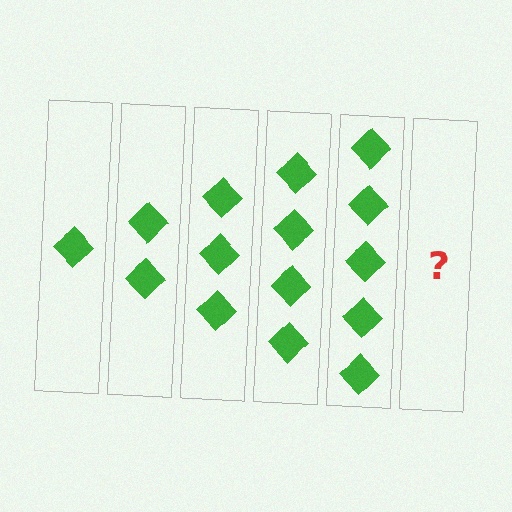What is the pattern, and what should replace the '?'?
The pattern is that each step adds one more diamond. The '?' should be 6 diamonds.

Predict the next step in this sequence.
The next step is 6 diamonds.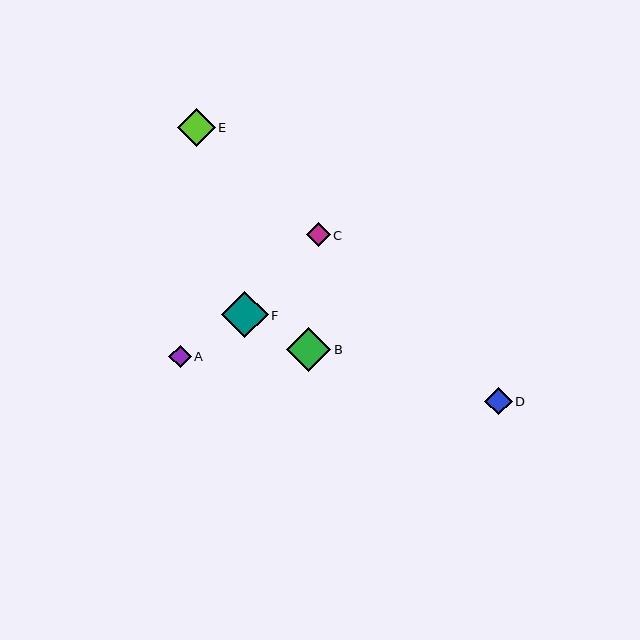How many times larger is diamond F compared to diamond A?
Diamond F is approximately 2.1 times the size of diamond A.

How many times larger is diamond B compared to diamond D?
Diamond B is approximately 1.6 times the size of diamond D.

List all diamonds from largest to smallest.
From largest to smallest: F, B, E, D, C, A.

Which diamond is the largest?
Diamond F is the largest with a size of approximately 46 pixels.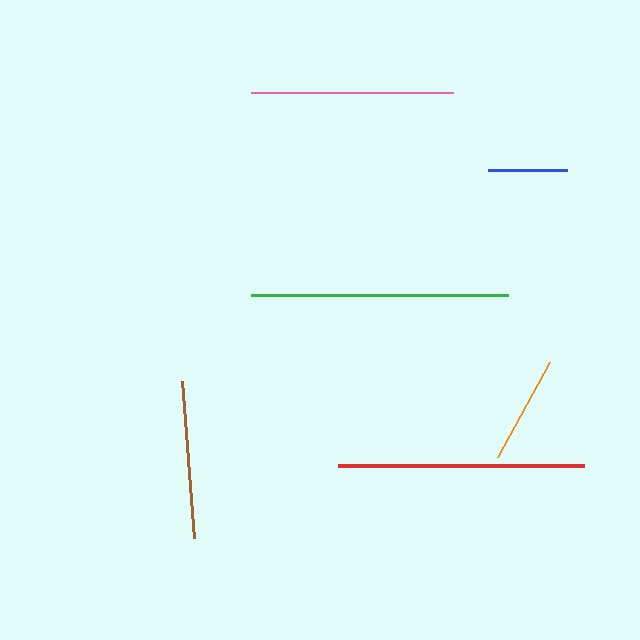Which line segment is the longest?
The green line is the longest at approximately 257 pixels.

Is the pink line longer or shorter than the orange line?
The pink line is longer than the orange line.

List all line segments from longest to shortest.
From longest to shortest: green, red, pink, brown, orange, blue.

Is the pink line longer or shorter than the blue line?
The pink line is longer than the blue line.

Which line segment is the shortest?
The blue line is the shortest at approximately 79 pixels.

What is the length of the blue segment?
The blue segment is approximately 79 pixels long.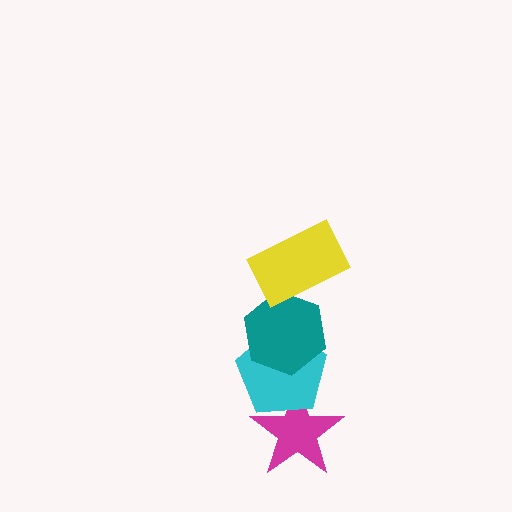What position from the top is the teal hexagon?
The teal hexagon is 2nd from the top.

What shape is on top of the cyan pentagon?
The teal hexagon is on top of the cyan pentagon.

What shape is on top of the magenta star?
The cyan pentagon is on top of the magenta star.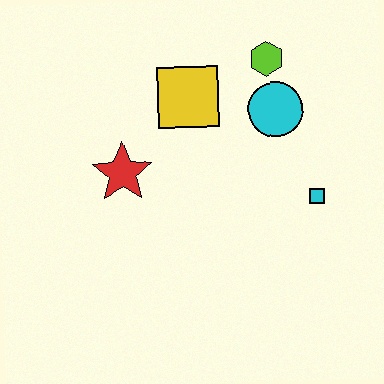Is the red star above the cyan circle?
No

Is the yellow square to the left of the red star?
No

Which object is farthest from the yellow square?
The cyan square is farthest from the yellow square.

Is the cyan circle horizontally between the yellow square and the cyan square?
Yes